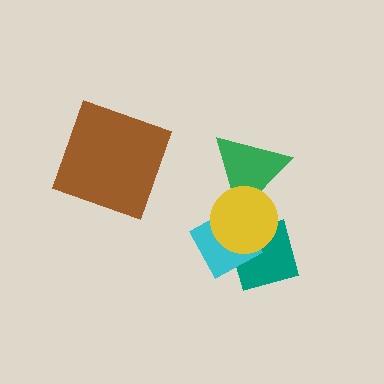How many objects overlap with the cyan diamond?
2 objects overlap with the cyan diamond.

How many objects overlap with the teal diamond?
2 objects overlap with the teal diamond.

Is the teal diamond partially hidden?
Yes, it is partially covered by another shape.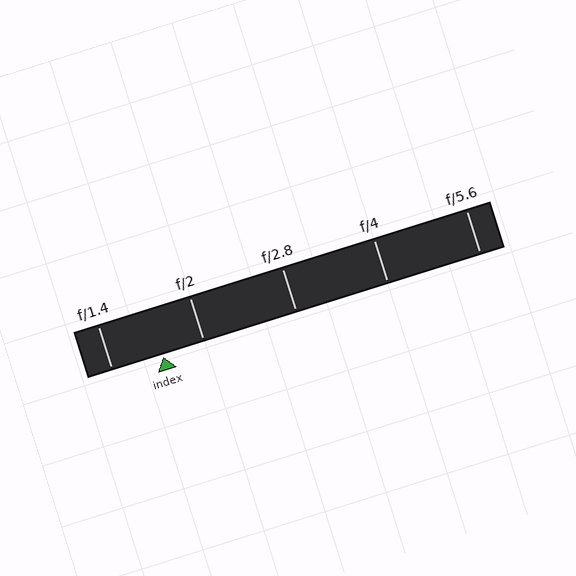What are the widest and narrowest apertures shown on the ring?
The widest aperture shown is f/1.4 and the narrowest is f/5.6.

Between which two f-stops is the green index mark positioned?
The index mark is between f/1.4 and f/2.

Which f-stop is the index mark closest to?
The index mark is closest to f/2.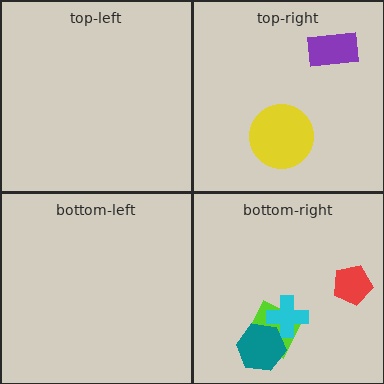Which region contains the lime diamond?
The bottom-right region.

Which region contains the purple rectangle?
The top-right region.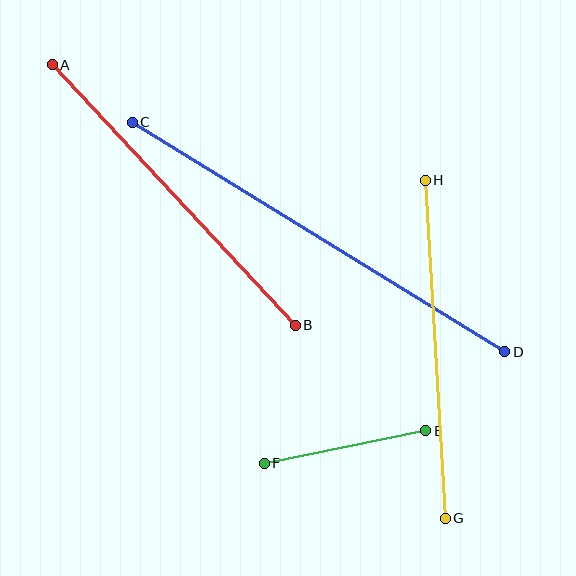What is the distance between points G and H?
The distance is approximately 339 pixels.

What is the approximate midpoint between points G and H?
The midpoint is at approximately (435, 349) pixels.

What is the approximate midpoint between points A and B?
The midpoint is at approximately (174, 195) pixels.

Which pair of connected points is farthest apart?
Points C and D are farthest apart.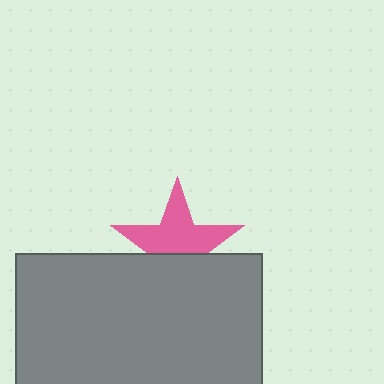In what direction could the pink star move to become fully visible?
The pink star could move up. That would shift it out from behind the gray rectangle entirely.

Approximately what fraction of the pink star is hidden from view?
Roughly 39% of the pink star is hidden behind the gray rectangle.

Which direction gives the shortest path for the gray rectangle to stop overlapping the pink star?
Moving down gives the shortest separation.